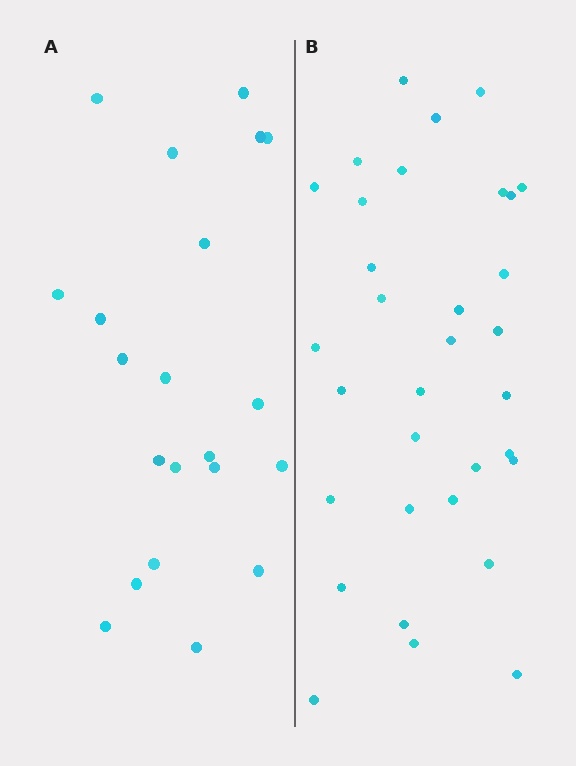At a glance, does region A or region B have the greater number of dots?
Region B (the right region) has more dots.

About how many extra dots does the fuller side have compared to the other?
Region B has roughly 12 or so more dots than region A.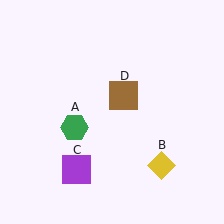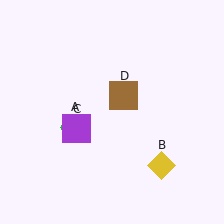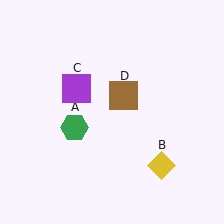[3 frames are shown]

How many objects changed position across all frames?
1 object changed position: purple square (object C).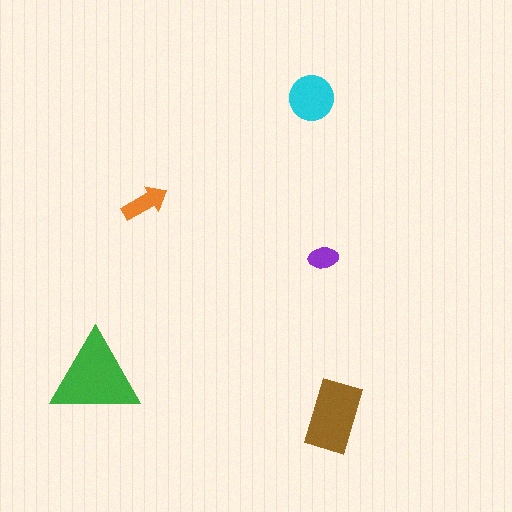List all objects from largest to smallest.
The green triangle, the brown rectangle, the cyan circle, the orange arrow, the purple ellipse.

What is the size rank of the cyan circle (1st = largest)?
3rd.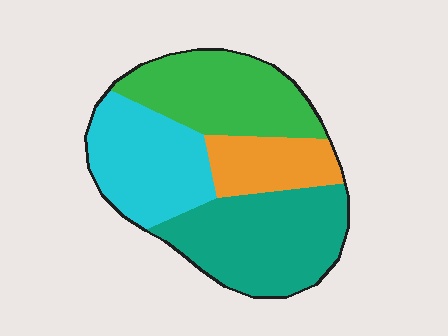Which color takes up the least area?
Orange, at roughly 15%.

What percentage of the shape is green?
Green covers 27% of the shape.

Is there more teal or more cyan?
Teal.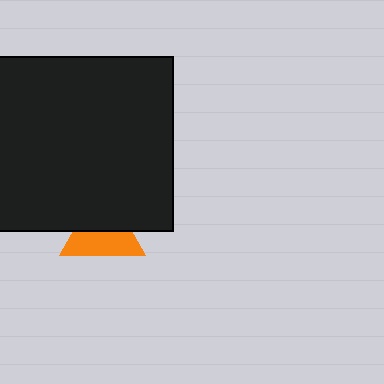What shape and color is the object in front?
The object in front is a black square.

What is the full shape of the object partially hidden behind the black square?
The partially hidden object is an orange triangle.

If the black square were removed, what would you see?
You would see the complete orange triangle.